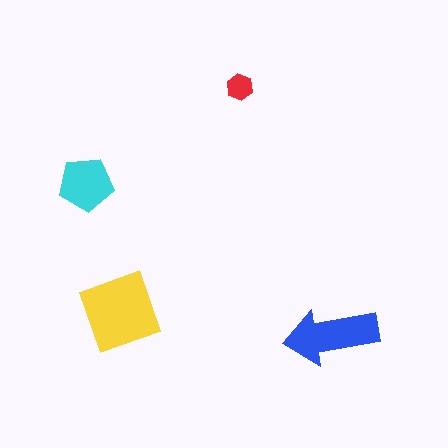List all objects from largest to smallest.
The yellow diamond, the blue arrow, the cyan pentagon, the red hexagon.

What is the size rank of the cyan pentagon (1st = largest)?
3rd.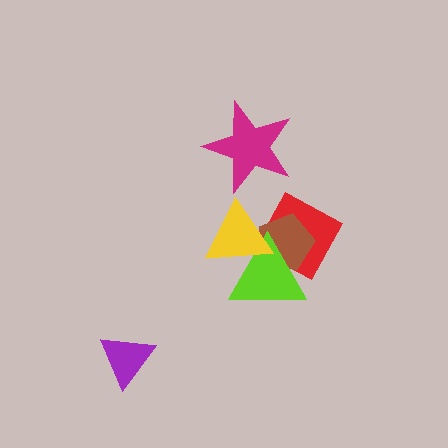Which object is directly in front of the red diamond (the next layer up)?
The brown pentagon is directly in front of the red diamond.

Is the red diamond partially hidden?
Yes, it is partially covered by another shape.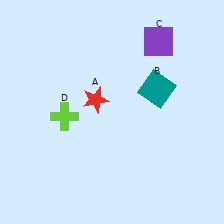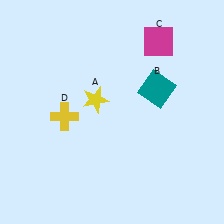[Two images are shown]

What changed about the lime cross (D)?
In Image 1, D is lime. In Image 2, it changed to yellow.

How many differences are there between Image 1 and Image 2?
There are 3 differences between the two images.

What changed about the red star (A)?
In Image 1, A is red. In Image 2, it changed to yellow.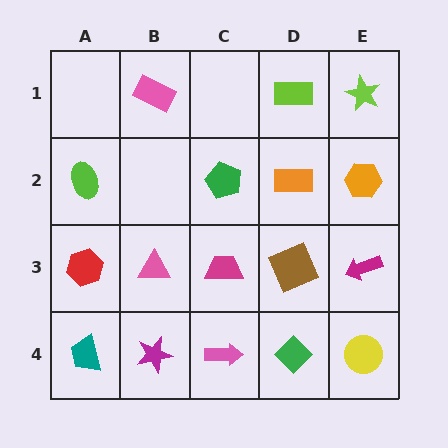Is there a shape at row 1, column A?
No, that cell is empty.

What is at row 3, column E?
A magenta arrow.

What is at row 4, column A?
A teal trapezoid.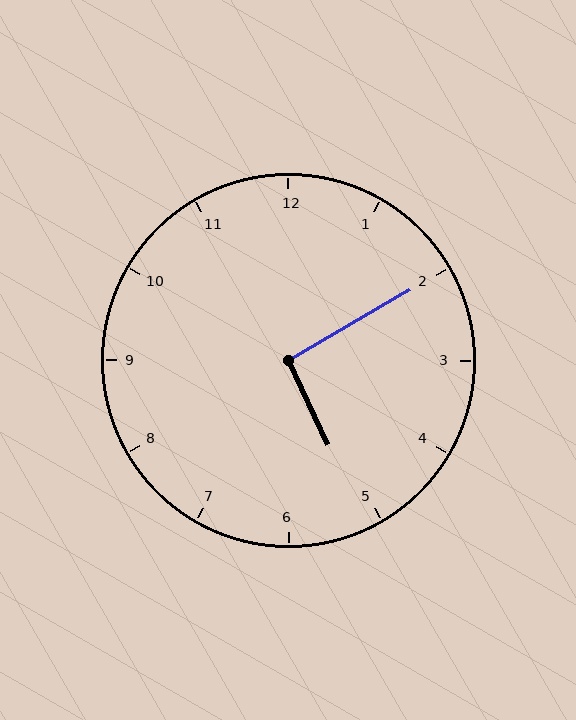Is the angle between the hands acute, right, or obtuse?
It is right.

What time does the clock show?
5:10.